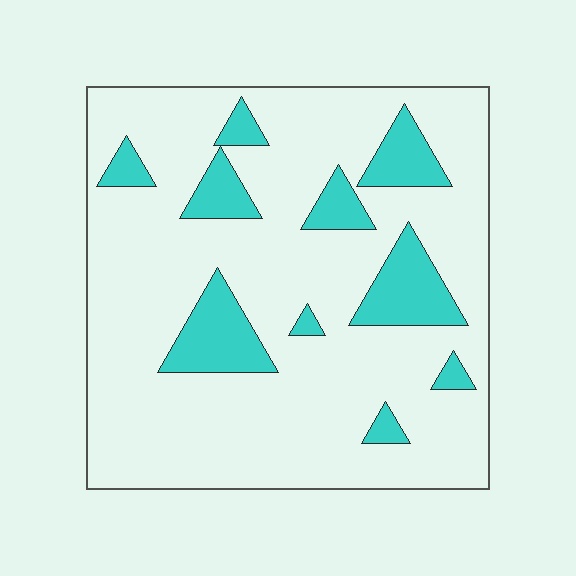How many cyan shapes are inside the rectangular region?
10.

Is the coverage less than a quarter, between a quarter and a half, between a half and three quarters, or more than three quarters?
Less than a quarter.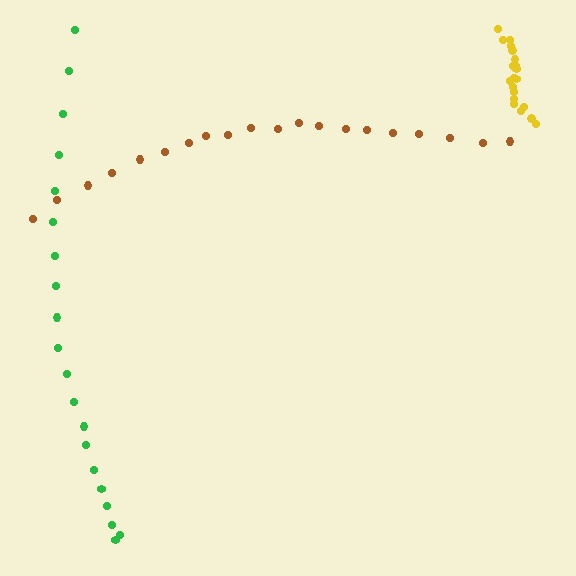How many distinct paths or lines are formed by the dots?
There are 3 distinct paths.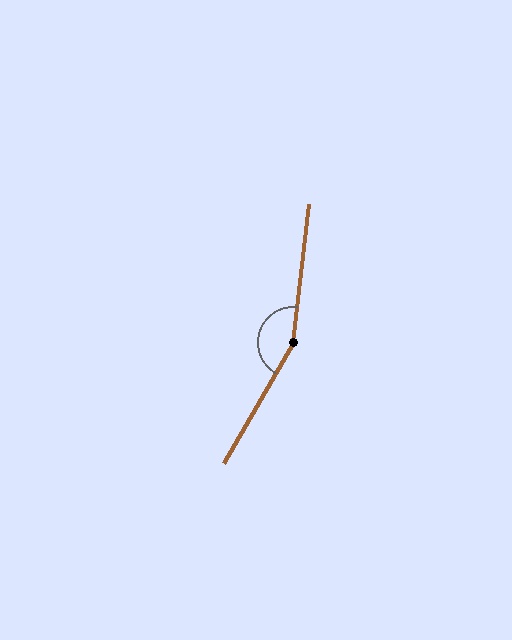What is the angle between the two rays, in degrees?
Approximately 157 degrees.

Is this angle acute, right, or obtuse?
It is obtuse.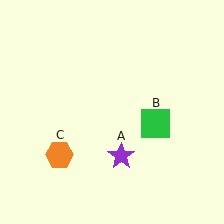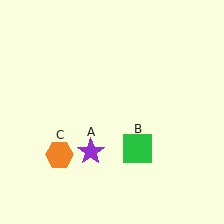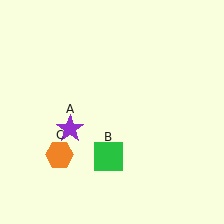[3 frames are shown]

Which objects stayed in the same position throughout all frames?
Orange hexagon (object C) remained stationary.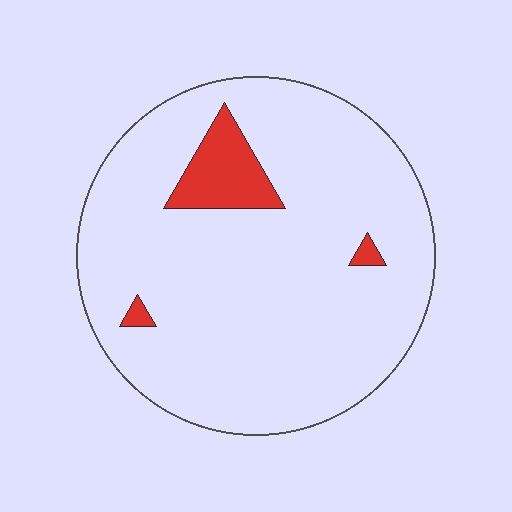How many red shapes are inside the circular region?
3.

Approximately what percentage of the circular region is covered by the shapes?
Approximately 10%.